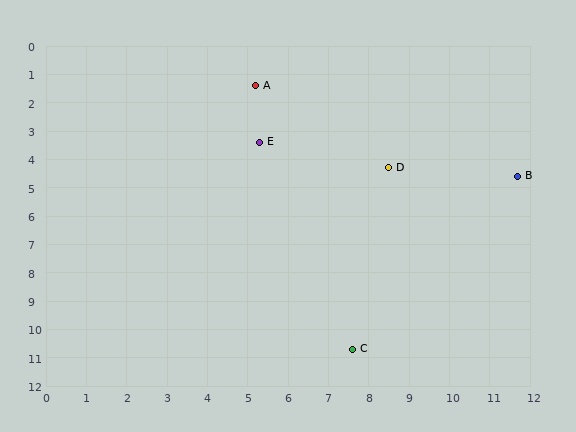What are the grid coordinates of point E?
Point E is at approximately (5.3, 3.4).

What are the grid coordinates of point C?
Point C is at approximately (7.6, 10.7).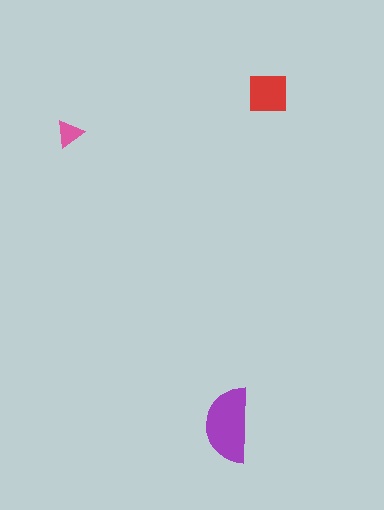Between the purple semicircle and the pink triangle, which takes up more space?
The purple semicircle.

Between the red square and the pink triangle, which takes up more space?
The red square.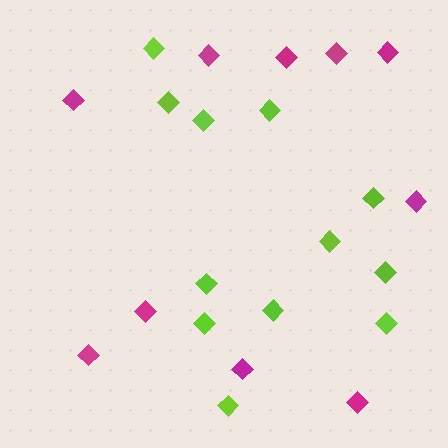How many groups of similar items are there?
There are 2 groups: one group of lime diamonds (12) and one group of magenta diamonds (10).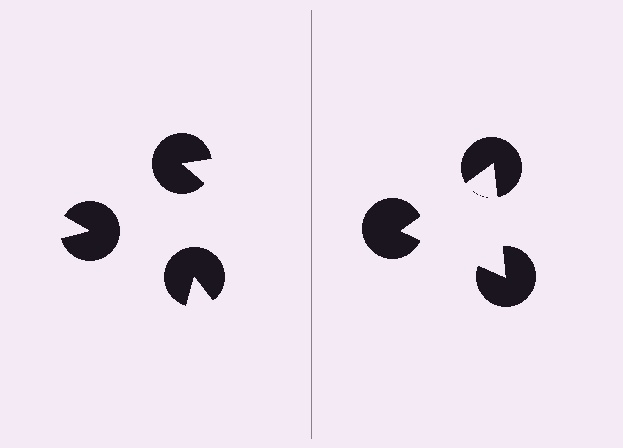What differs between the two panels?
The pac-man discs are positioned identically on both sides; only the wedge orientations differ. On the right they align to a triangle; on the left they are misaligned.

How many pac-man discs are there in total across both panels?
6 — 3 on each side.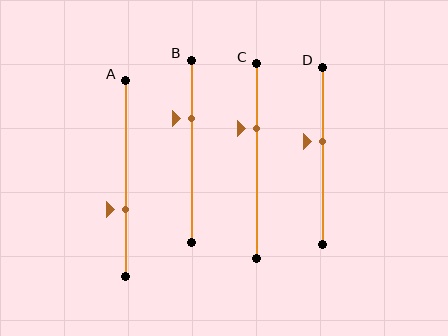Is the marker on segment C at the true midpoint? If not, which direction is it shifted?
No, the marker on segment C is shifted upward by about 17% of the segment length.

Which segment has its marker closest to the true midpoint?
Segment D has its marker closest to the true midpoint.